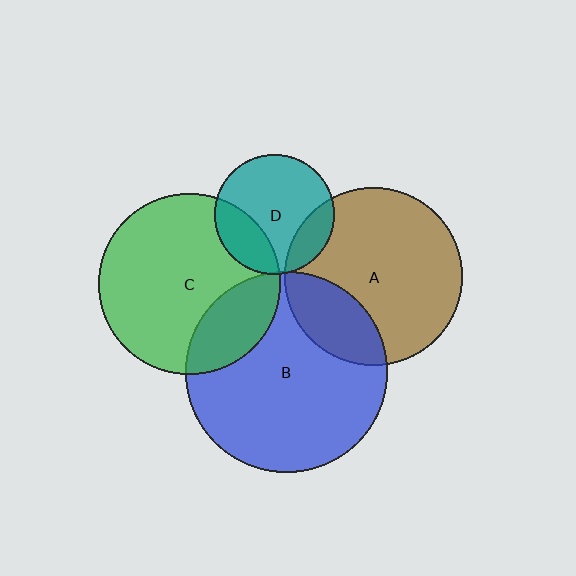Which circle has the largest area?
Circle B (blue).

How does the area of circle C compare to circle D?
Approximately 2.3 times.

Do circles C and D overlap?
Yes.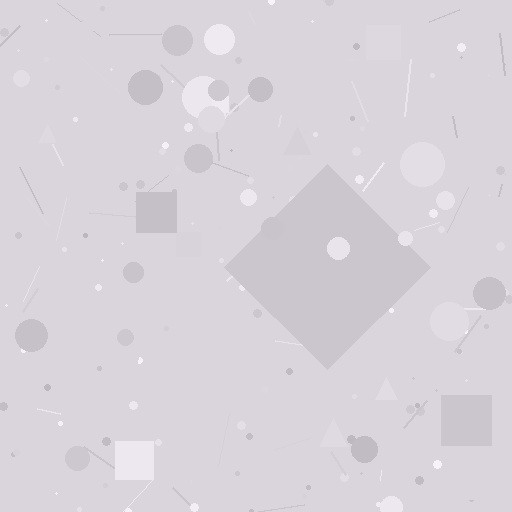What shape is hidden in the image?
A diamond is hidden in the image.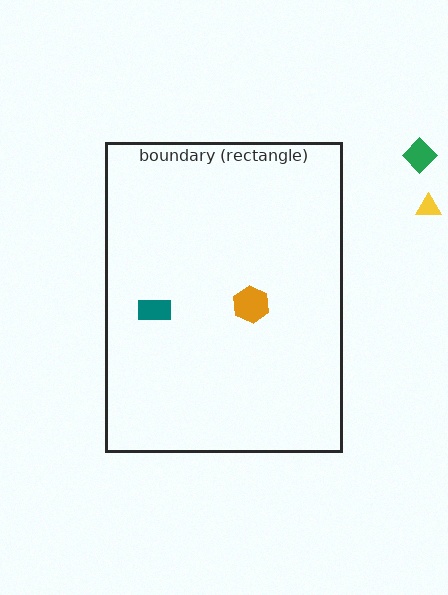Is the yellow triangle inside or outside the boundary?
Outside.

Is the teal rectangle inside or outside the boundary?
Inside.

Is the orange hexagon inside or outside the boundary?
Inside.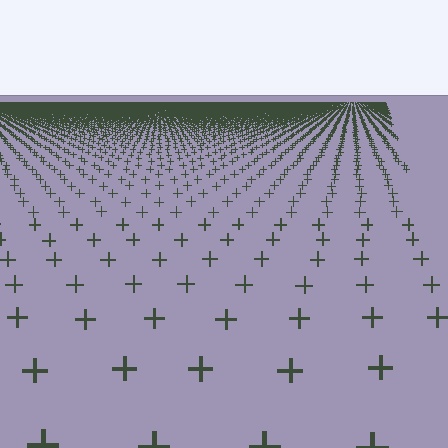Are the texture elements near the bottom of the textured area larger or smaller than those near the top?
Larger. Near the bottom, elements are closer to the viewer and appear at a bigger on-screen size.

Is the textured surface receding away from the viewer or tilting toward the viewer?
The surface is receding away from the viewer. Texture elements get smaller and denser toward the top.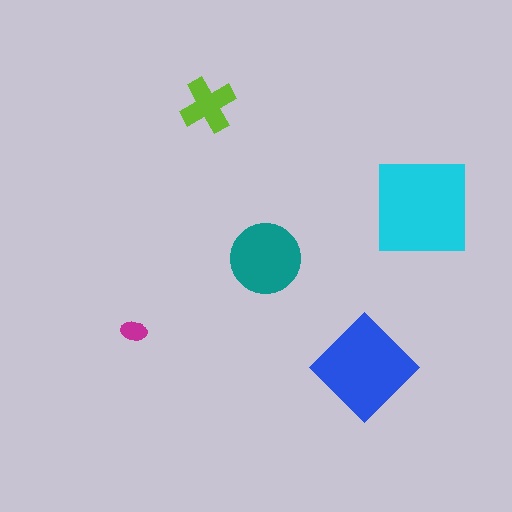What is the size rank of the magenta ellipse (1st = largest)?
5th.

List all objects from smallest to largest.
The magenta ellipse, the lime cross, the teal circle, the blue diamond, the cyan square.